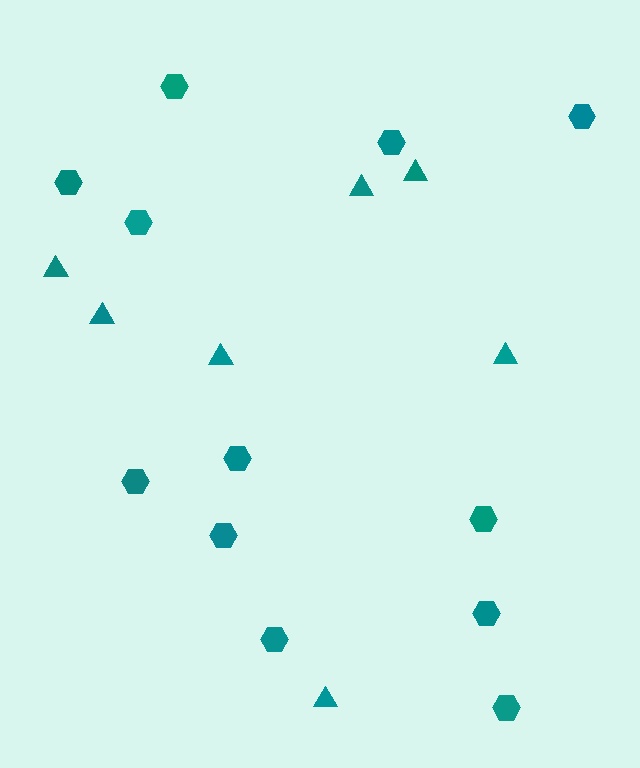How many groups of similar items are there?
There are 2 groups: one group of hexagons (12) and one group of triangles (7).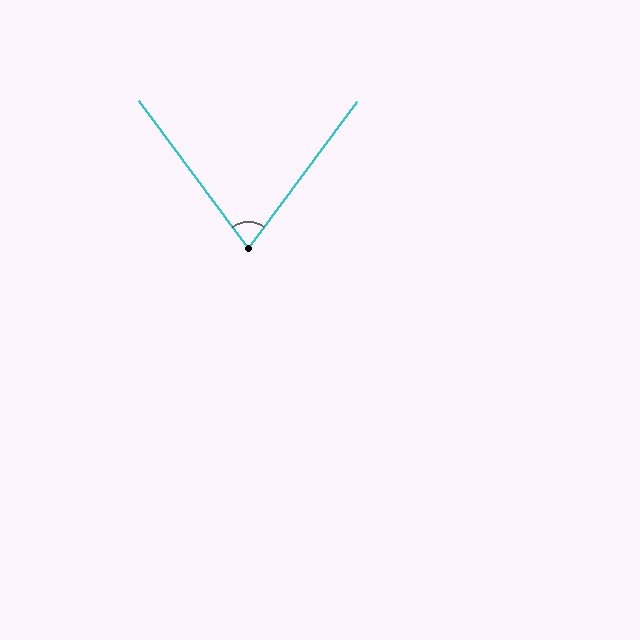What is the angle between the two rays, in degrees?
Approximately 73 degrees.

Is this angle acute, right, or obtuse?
It is acute.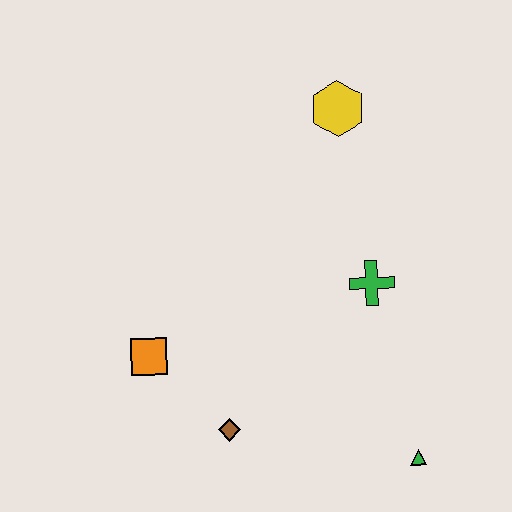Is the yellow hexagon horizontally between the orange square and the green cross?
Yes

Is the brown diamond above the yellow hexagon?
No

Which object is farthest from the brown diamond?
The yellow hexagon is farthest from the brown diamond.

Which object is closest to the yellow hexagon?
The green cross is closest to the yellow hexagon.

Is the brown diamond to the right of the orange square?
Yes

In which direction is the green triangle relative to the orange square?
The green triangle is to the right of the orange square.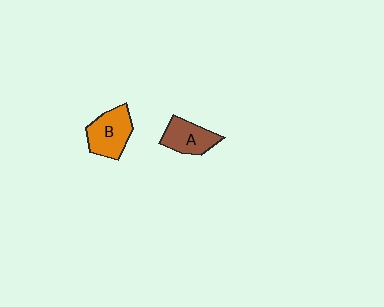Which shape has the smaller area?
Shape A (brown).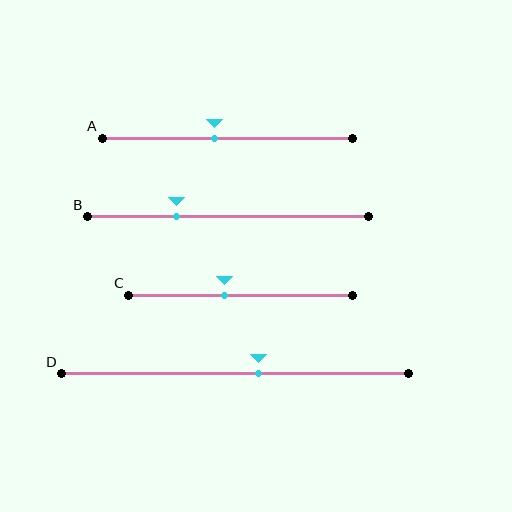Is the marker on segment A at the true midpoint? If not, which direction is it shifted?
No, the marker on segment A is shifted to the left by about 5% of the segment length.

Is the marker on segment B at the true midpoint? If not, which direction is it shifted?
No, the marker on segment B is shifted to the left by about 19% of the segment length.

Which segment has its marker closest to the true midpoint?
Segment A has its marker closest to the true midpoint.